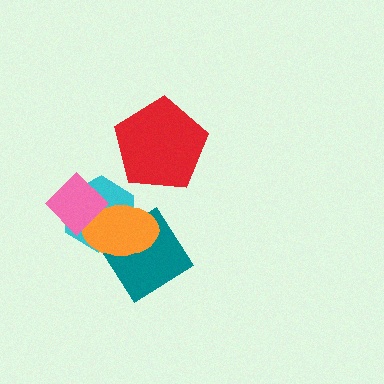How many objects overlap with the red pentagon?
0 objects overlap with the red pentagon.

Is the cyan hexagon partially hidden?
Yes, it is partially covered by another shape.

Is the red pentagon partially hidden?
No, no other shape covers it.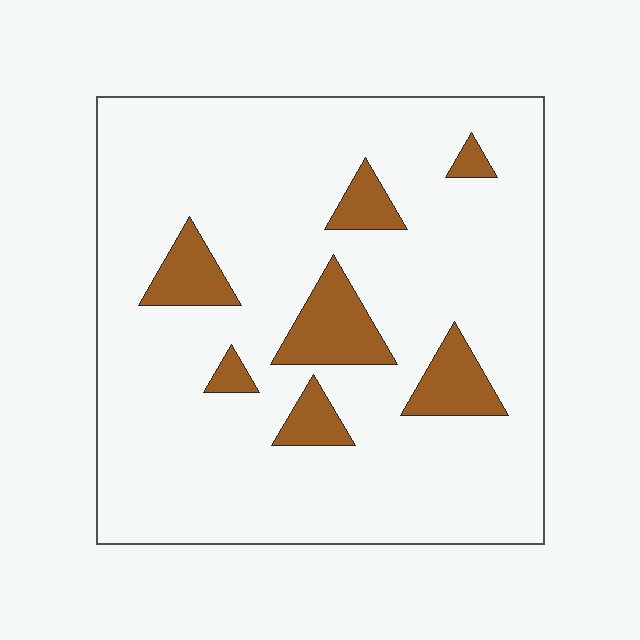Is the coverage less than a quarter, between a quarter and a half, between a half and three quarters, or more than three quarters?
Less than a quarter.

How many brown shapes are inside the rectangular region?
7.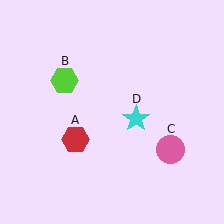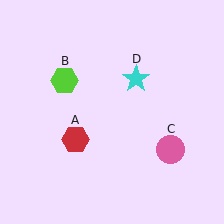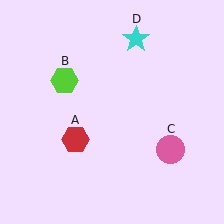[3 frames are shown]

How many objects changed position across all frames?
1 object changed position: cyan star (object D).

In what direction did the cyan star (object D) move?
The cyan star (object D) moved up.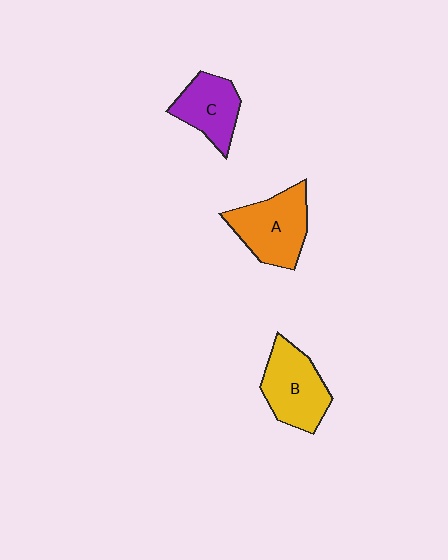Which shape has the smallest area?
Shape C (purple).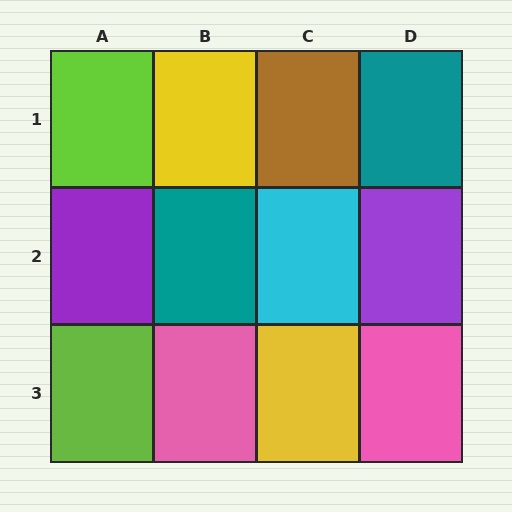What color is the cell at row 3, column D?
Pink.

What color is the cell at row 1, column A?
Lime.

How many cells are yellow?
2 cells are yellow.